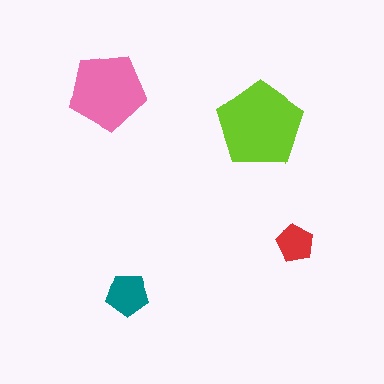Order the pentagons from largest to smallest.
the lime one, the pink one, the teal one, the red one.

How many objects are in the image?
There are 4 objects in the image.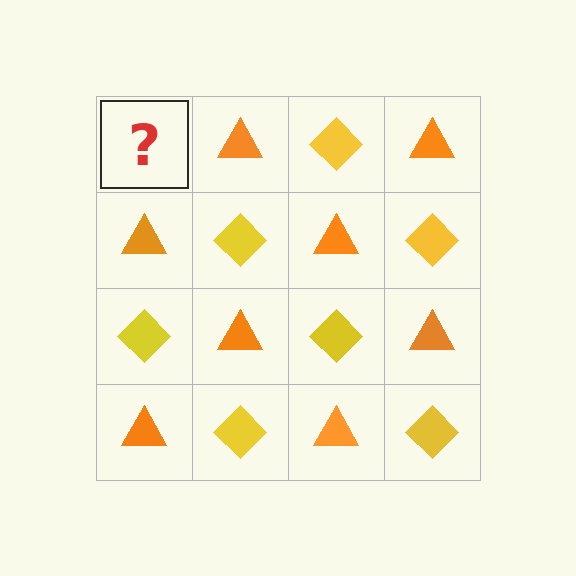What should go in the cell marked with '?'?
The missing cell should contain a yellow diamond.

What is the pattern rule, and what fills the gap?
The rule is that it alternates yellow diamond and orange triangle in a checkerboard pattern. The gap should be filled with a yellow diamond.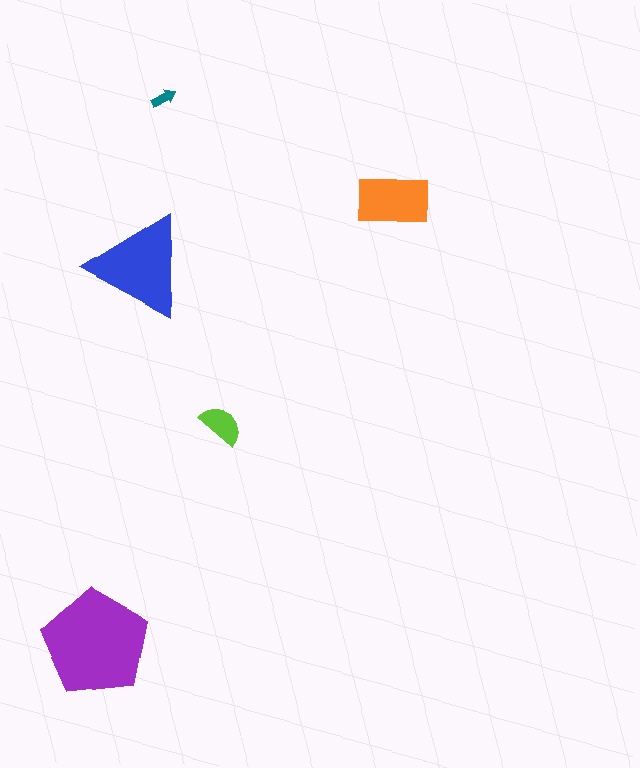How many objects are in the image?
There are 5 objects in the image.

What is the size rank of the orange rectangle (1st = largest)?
3rd.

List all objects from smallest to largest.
The teal arrow, the lime semicircle, the orange rectangle, the blue triangle, the purple pentagon.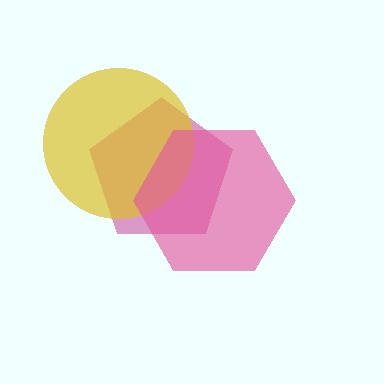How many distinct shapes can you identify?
There are 3 distinct shapes: a magenta pentagon, a yellow circle, a pink hexagon.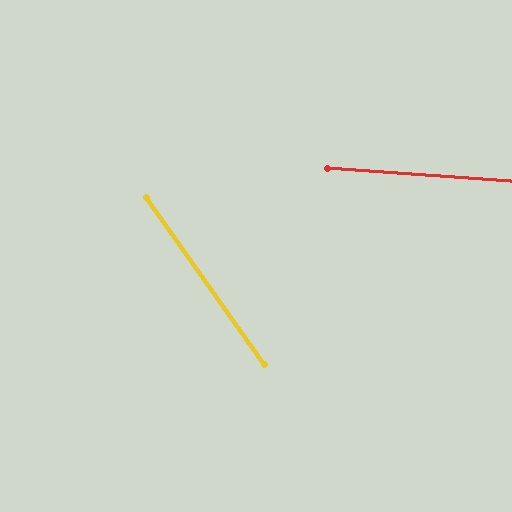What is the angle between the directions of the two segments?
Approximately 51 degrees.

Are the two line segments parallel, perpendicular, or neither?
Neither parallel nor perpendicular — they differ by about 51°.